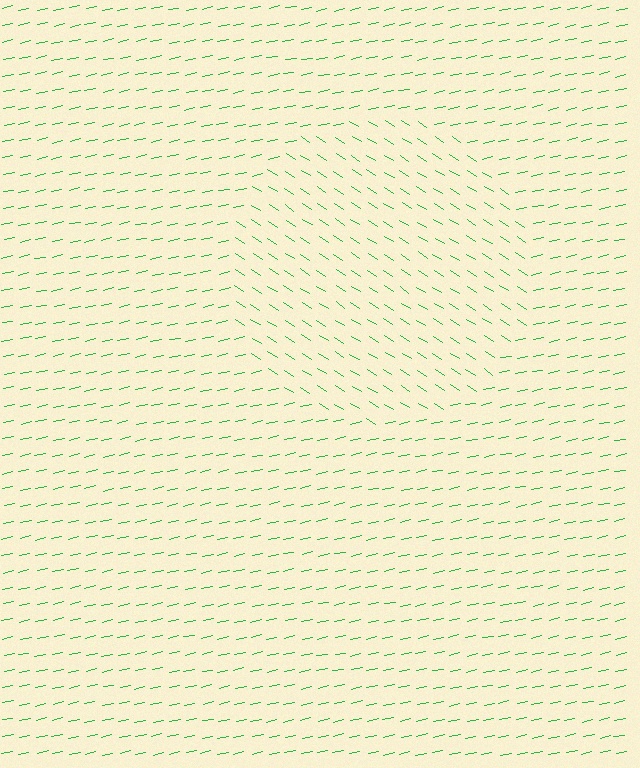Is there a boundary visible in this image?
Yes, there is a texture boundary formed by a change in line orientation.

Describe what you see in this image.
The image is filled with small green line segments. A circle region in the image has lines oriented differently from the surrounding lines, creating a visible texture boundary.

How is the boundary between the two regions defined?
The boundary is defined purely by a change in line orientation (approximately 45 degrees difference). All lines are the same color and thickness.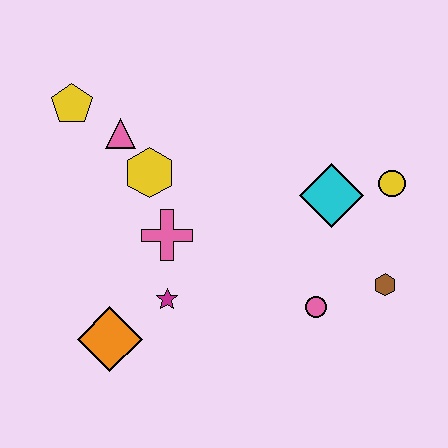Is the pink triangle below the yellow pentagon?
Yes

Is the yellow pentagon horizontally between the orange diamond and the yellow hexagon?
No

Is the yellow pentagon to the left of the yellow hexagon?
Yes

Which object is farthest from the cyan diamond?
The yellow pentagon is farthest from the cyan diamond.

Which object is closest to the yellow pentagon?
The pink triangle is closest to the yellow pentagon.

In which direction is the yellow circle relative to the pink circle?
The yellow circle is above the pink circle.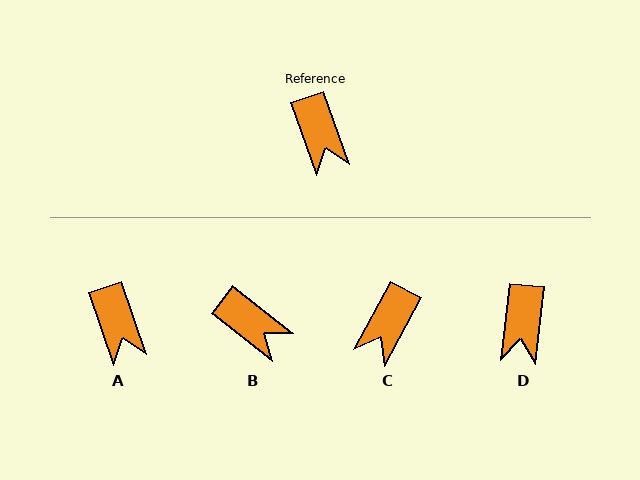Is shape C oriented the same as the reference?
No, it is off by about 47 degrees.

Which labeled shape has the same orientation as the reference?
A.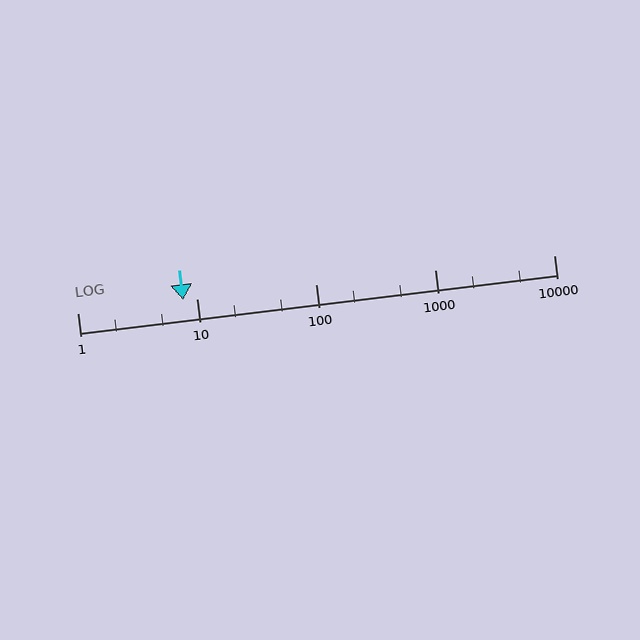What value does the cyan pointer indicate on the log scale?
The pointer indicates approximately 7.7.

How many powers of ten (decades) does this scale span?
The scale spans 4 decades, from 1 to 10000.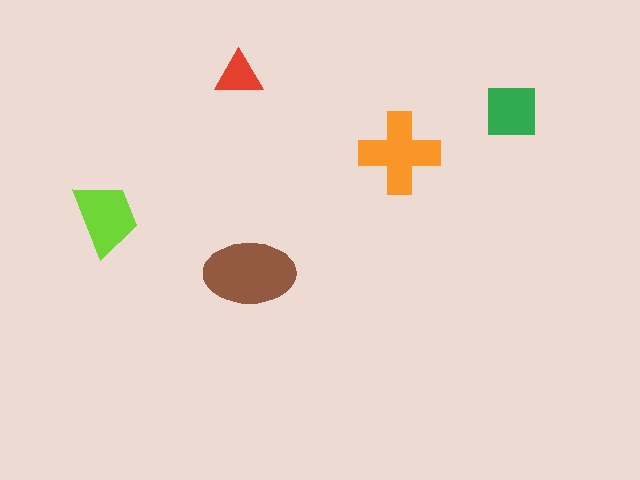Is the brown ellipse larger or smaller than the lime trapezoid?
Larger.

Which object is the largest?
The brown ellipse.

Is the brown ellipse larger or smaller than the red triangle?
Larger.